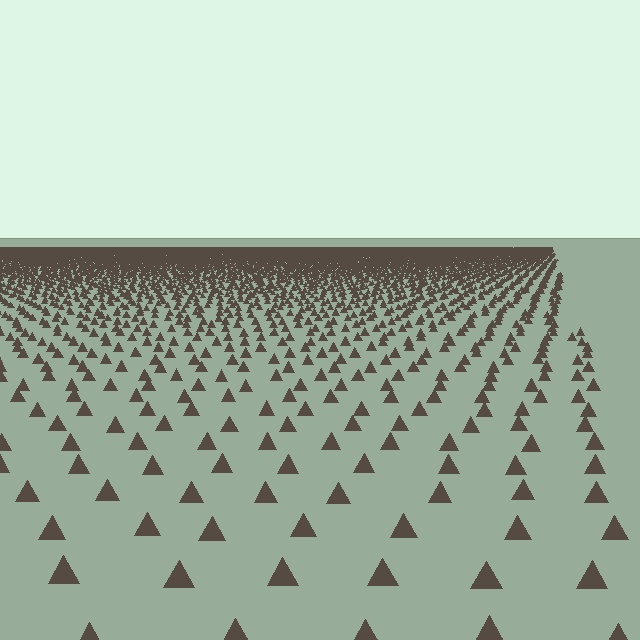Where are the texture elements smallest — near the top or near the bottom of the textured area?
Near the top.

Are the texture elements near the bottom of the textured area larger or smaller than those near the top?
Larger. Near the bottom, elements are closer to the viewer and appear at a bigger on-screen size.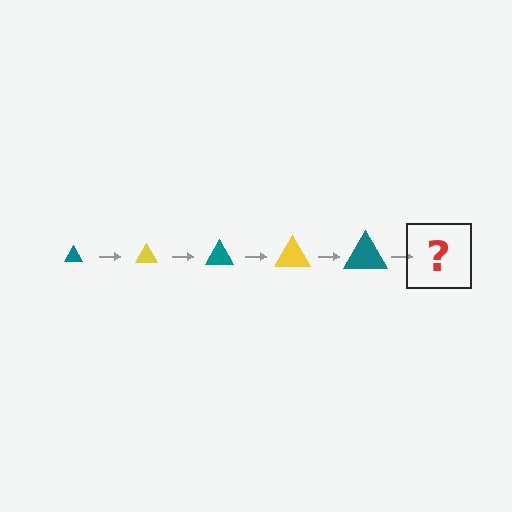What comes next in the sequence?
The next element should be a yellow triangle, larger than the previous one.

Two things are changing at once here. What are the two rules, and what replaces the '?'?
The two rules are that the triangle grows larger each step and the color cycles through teal and yellow. The '?' should be a yellow triangle, larger than the previous one.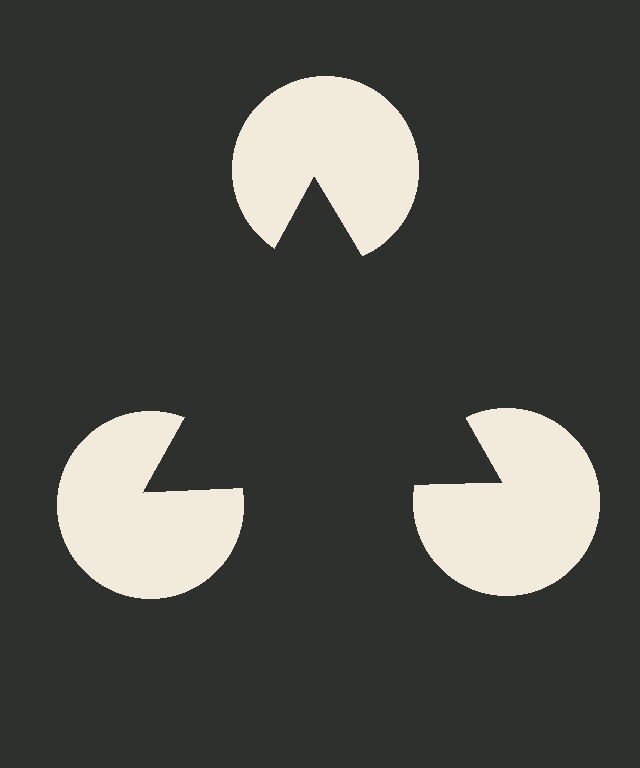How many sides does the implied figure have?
3 sides.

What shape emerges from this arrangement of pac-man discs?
An illusory triangle — its edges are inferred from the aligned wedge cuts in the pac-man discs, not physically drawn.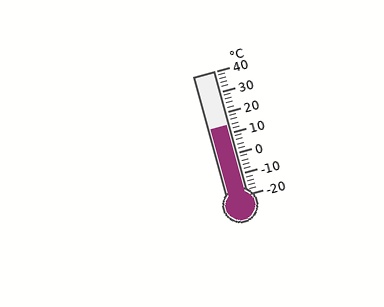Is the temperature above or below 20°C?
The temperature is below 20°C.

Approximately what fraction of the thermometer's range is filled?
The thermometer is filled to approximately 55% of its range.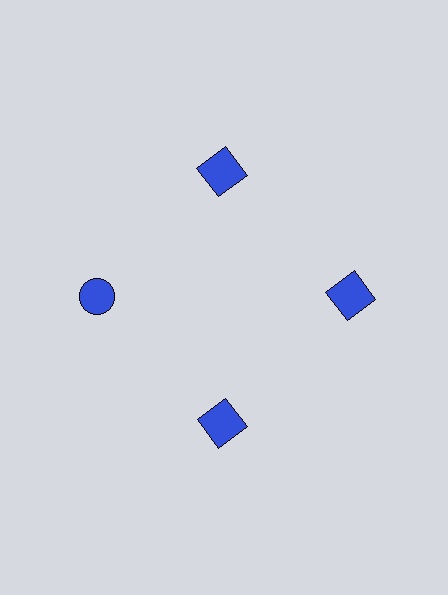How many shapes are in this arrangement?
There are 4 shapes arranged in a ring pattern.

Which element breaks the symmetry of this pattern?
The blue circle at roughly the 9 o'clock position breaks the symmetry. All other shapes are blue squares.